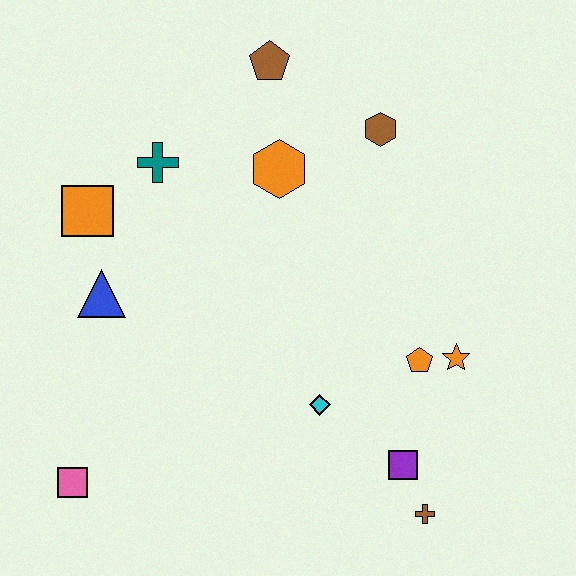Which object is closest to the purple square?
The brown cross is closest to the purple square.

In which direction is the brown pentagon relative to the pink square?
The brown pentagon is above the pink square.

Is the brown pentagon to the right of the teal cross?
Yes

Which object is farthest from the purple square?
The brown pentagon is farthest from the purple square.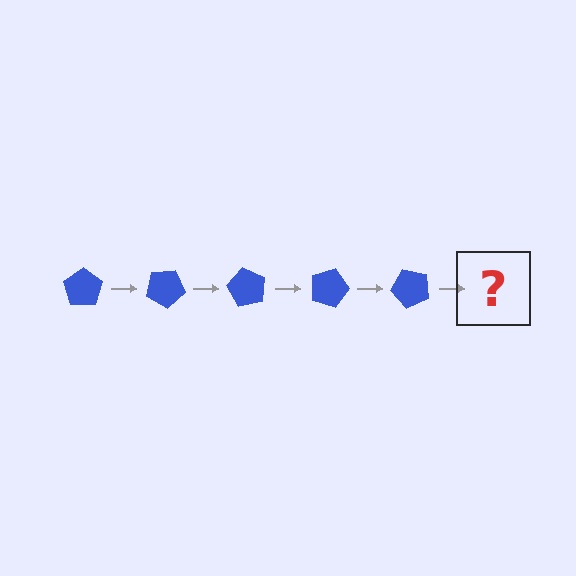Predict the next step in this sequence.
The next step is a blue pentagon rotated 150 degrees.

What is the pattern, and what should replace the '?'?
The pattern is that the pentagon rotates 30 degrees each step. The '?' should be a blue pentagon rotated 150 degrees.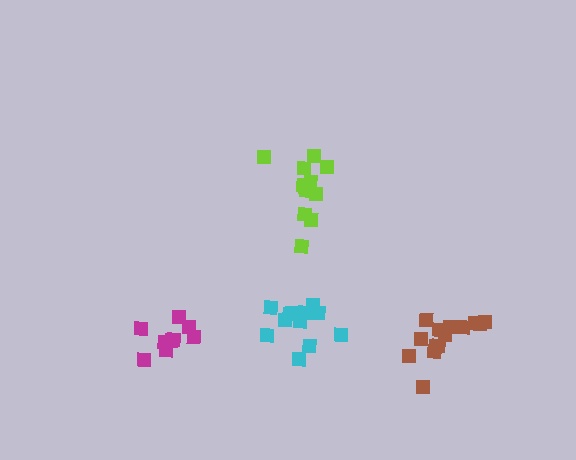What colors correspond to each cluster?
The clusters are colored: magenta, lime, cyan, brown.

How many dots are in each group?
Group 1: 9 dots, Group 2: 12 dots, Group 3: 13 dots, Group 4: 14 dots (48 total).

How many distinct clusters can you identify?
There are 4 distinct clusters.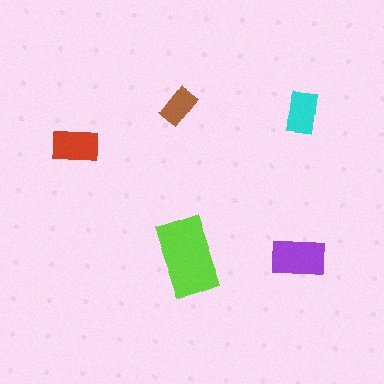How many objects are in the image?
There are 5 objects in the image.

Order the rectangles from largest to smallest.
the lime one, the purple one, the red one, the cyan one, the brown one.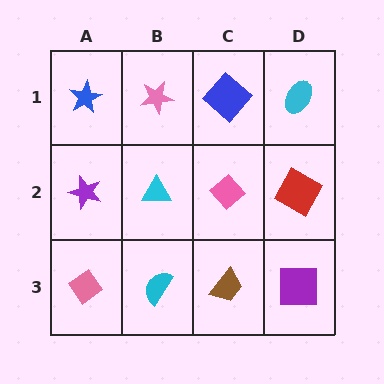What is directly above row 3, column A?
A purple star.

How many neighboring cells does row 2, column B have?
4.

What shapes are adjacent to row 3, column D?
A red square (row 2, column D), a brown trapezoid (row 3, column C).